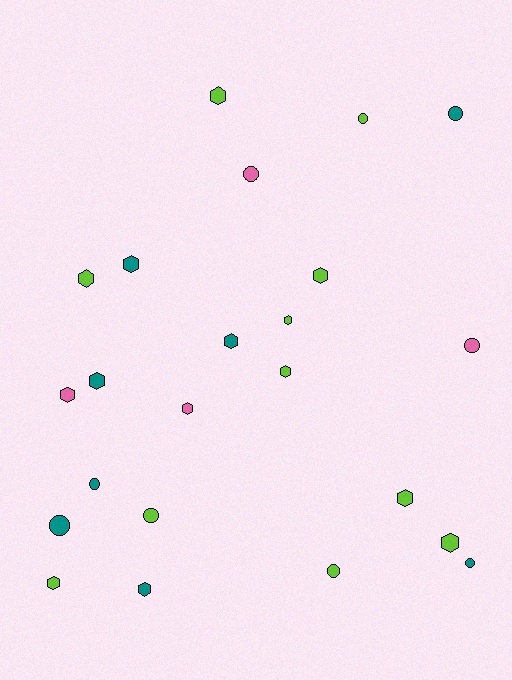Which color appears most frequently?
Lime, with 11 objects.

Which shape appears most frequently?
Hexagon, with 14 objects.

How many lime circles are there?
There are 3 lime circles.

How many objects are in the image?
There are 23 objects.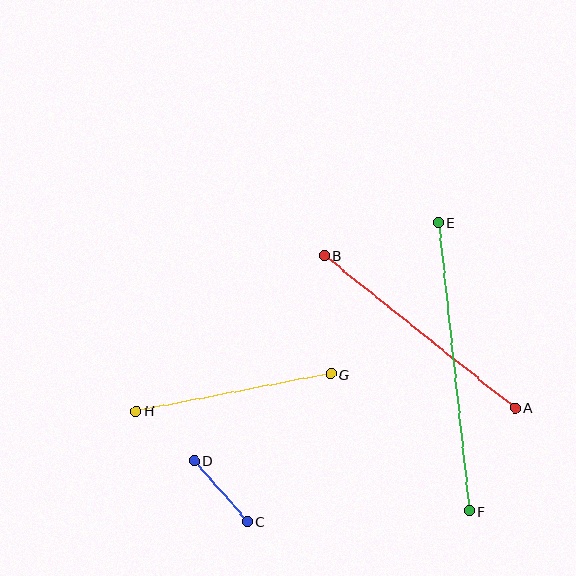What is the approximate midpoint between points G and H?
The midpoint is at approximately (233, 393) pixels.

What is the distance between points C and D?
The distance is approximately 81 pixels.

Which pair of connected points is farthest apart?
Points E and F are farthest apart.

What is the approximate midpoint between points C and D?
The midpoint is at approximately (221, 491) pixels.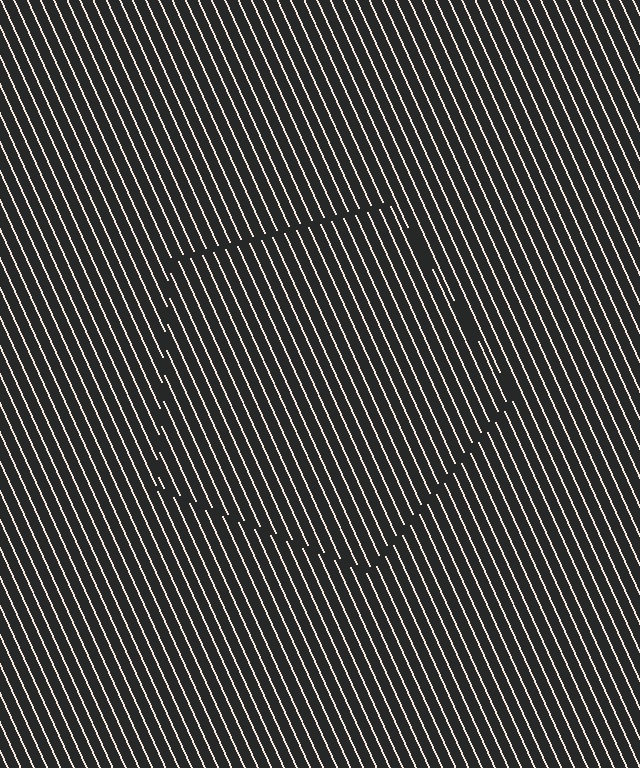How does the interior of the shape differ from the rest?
The interior of the shape contains the same grating, shifted by half a period — the contour is defined by the phase discontinuity where line-ends from the inner and outer gratings abut.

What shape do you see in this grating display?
An illusory pentagon. The interior of the shape contains the same grating, shifted by half a period — the contour is defined by the phase discontinuity where line-ends from the inner and outer gratings abut.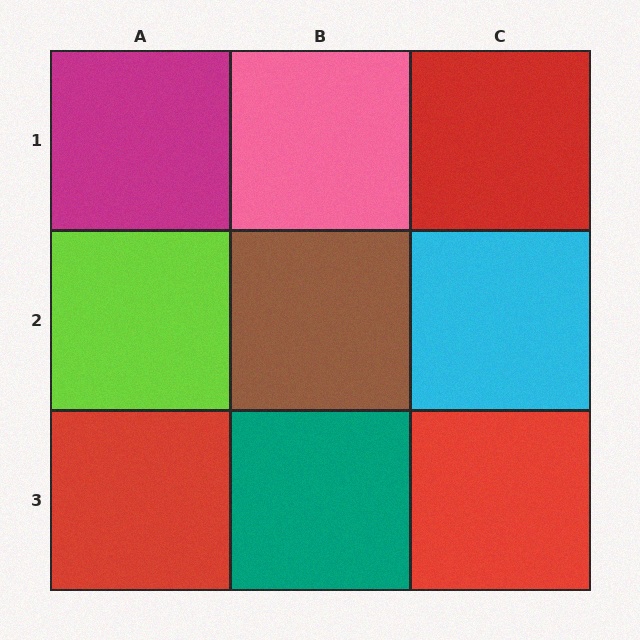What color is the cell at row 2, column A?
Lime.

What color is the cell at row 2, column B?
Brown.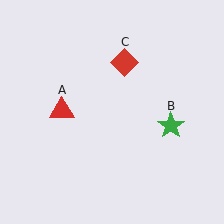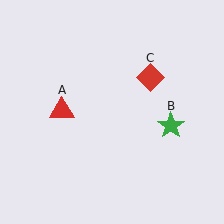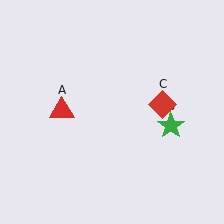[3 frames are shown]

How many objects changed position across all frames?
1 object changed position: red diamond (object C).